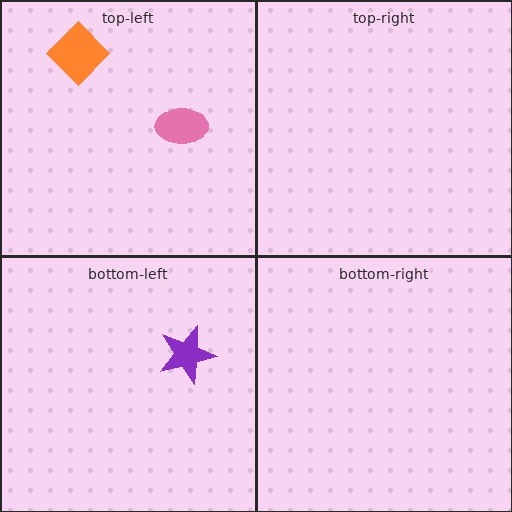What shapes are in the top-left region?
The pink ellipse, the orange diamond.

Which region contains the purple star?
The bottom-left region.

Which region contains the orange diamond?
The top-left region.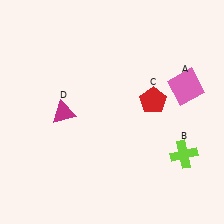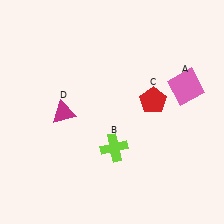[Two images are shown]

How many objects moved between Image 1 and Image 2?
1 object moved between the two images.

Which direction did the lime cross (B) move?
The lime cross (B) moved left.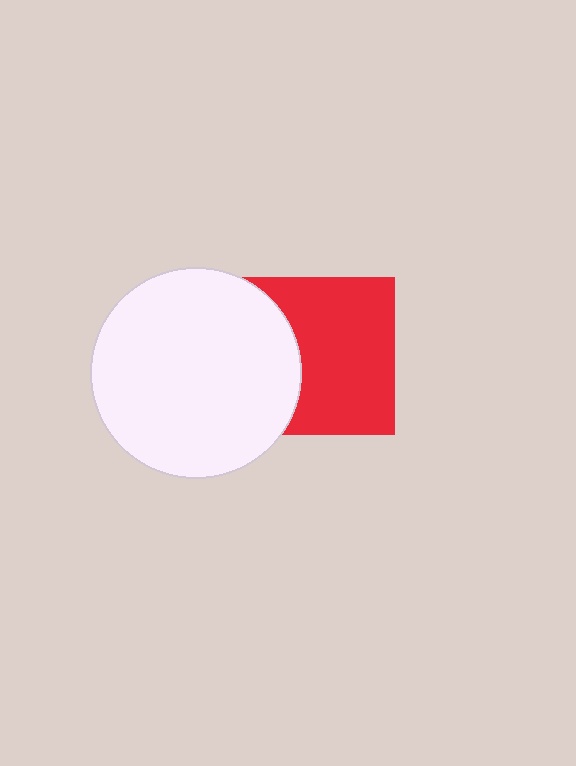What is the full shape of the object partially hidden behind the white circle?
The partially hidden object is a red square.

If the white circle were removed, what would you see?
You would see the complete red square.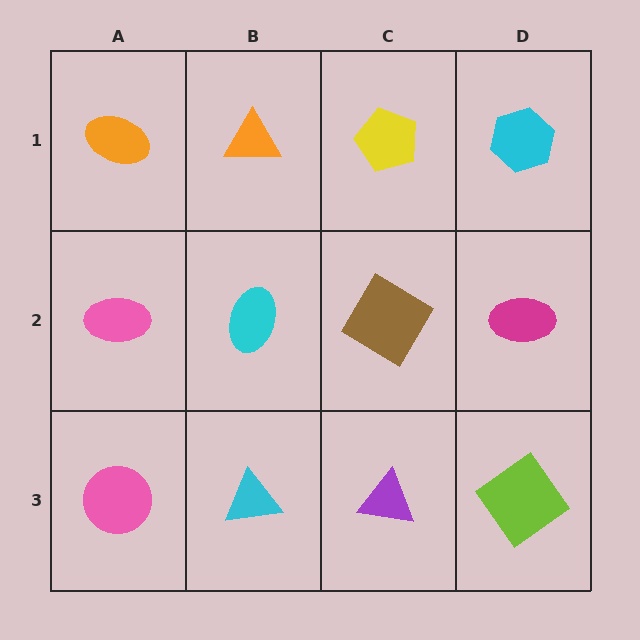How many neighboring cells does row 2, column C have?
4.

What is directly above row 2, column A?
An orange ellipse.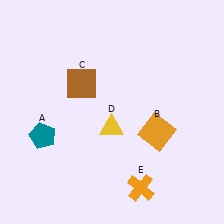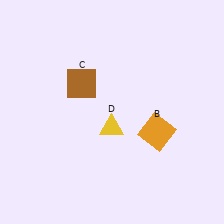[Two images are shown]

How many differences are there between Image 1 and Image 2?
There are 2 differences between the two images.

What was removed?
The teal pentagon (A), the orange cross (E) were removed in Image 2.